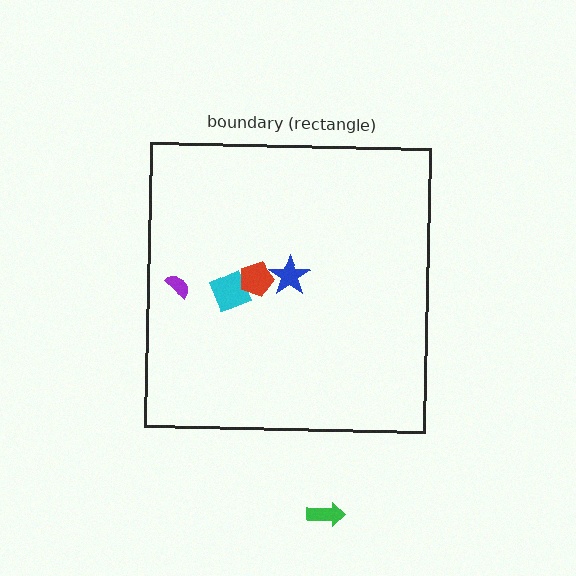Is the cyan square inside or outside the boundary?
Inside.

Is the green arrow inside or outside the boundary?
Outside.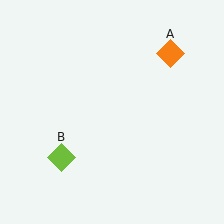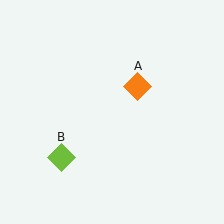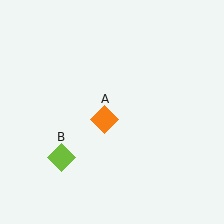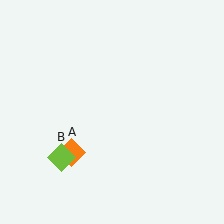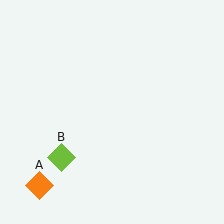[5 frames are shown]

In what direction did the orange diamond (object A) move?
The orange diamond (object A) moved down and to the left.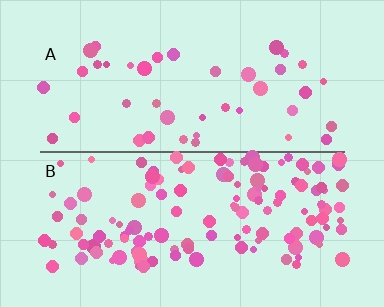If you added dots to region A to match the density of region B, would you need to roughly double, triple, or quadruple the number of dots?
Approximately triple.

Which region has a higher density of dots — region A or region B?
B (the bottom).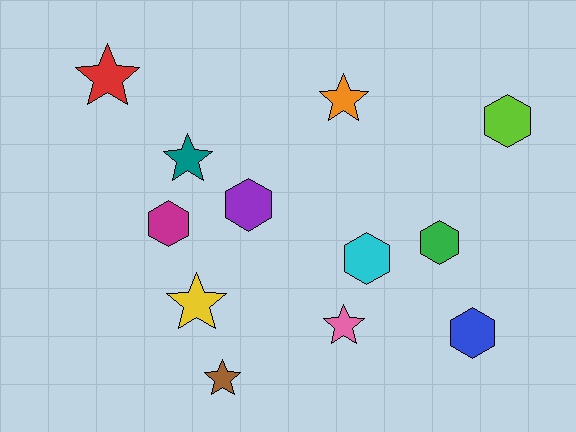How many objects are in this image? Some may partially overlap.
There are 12 objects.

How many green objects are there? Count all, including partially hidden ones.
There is 1 green object.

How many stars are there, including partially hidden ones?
There are 6 stars.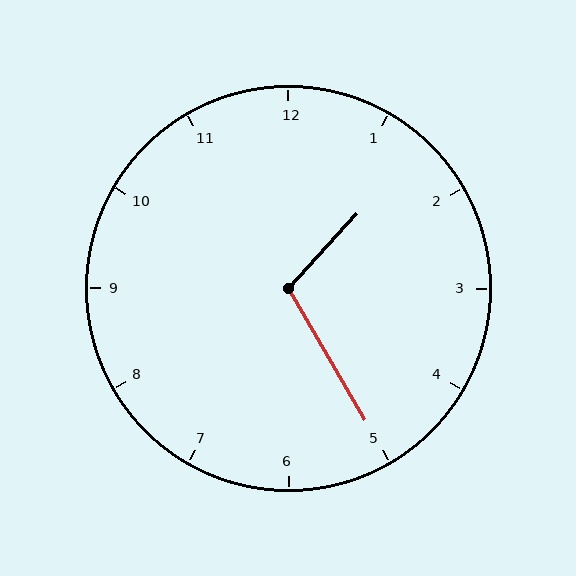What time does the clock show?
1:25.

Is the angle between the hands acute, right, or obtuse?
It is obtuse.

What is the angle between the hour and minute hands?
Approximately 108 degrees.